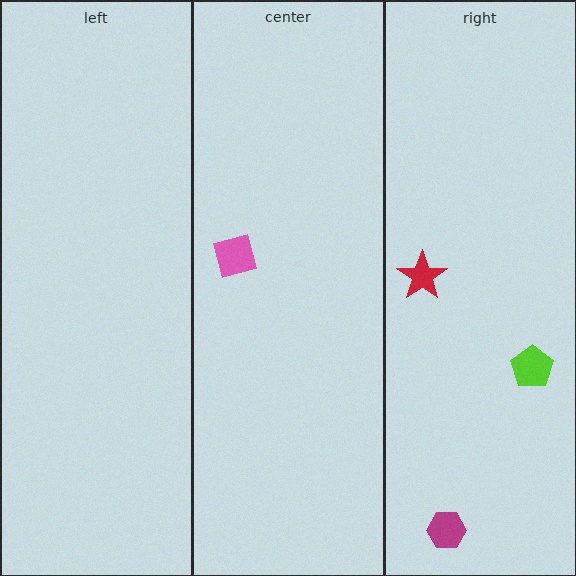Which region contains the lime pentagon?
The right region.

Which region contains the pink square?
The center region.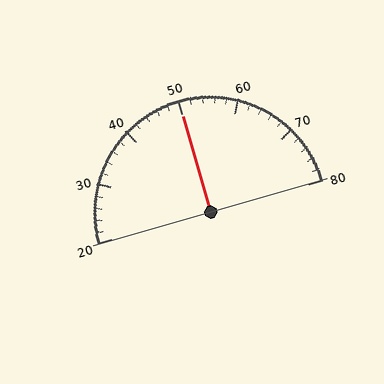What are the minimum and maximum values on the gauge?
The gauge ranges from 20 to 80.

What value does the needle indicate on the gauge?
The needle indicates approximately 50.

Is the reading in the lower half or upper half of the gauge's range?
The reading is in the upper half of the range (20 to 80).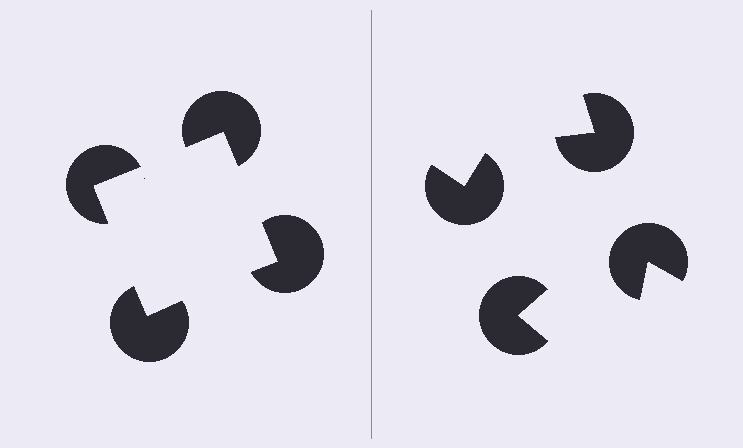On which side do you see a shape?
An illusory square appears on the left side. On the right side the wedge cuts are rotated, so no coherent shape forms.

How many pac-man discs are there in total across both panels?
8 — 4 on each side.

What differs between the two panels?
The pac-man discs are positioned identically on both sides; only the wedge orientations differ. On the left they align to a square; on the right they are misaligned.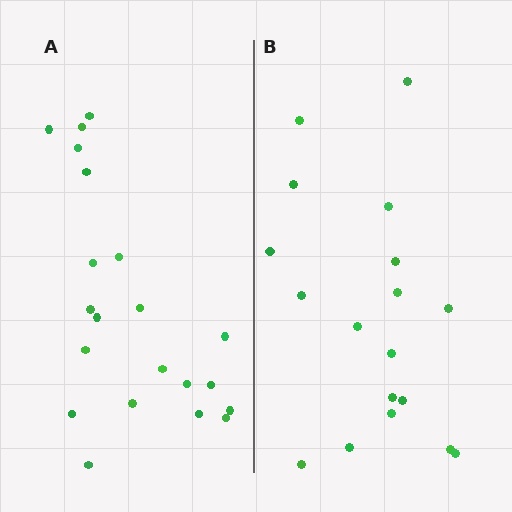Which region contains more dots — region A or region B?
Region A (the left region) has more dots.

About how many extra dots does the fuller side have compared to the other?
Region A has just a few more — roughly 2 or 3 more dots than region B.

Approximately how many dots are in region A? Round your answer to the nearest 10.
About 20 dots. (The exact count is 21, which rounds to 20.)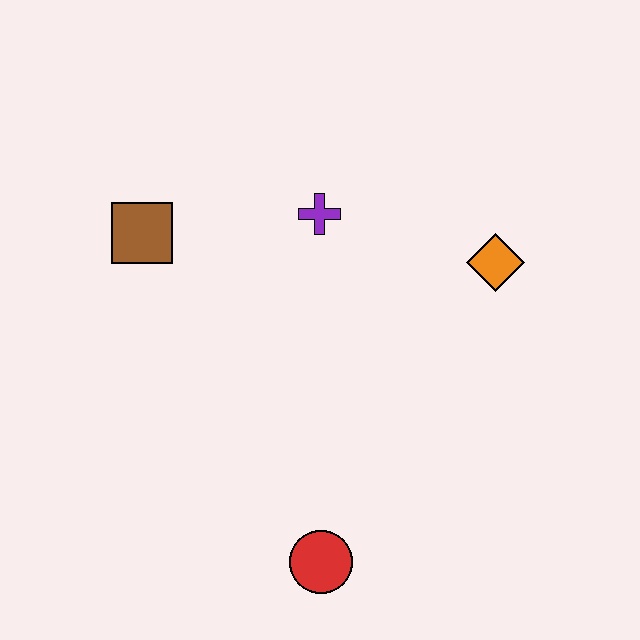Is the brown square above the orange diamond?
Yes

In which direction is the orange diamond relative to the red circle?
The orange diamond is above the red circle.